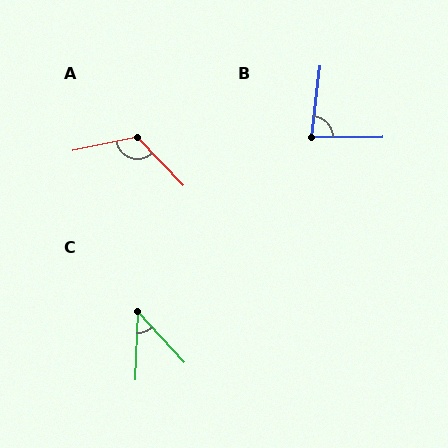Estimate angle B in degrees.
Approximately 83 degrees.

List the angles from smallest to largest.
C (45°), B (83°), A (123°).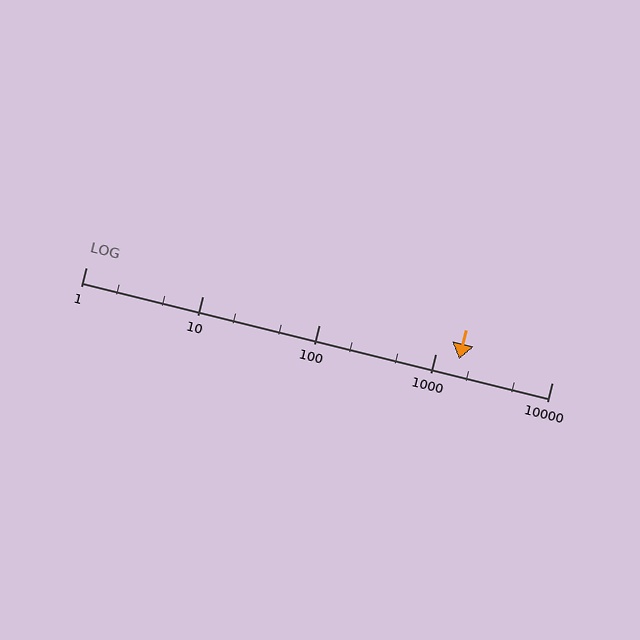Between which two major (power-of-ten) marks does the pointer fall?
The pointer is between 1000 and 10000.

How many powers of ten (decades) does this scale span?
The scale spans 4 decades, from 1 to 10000.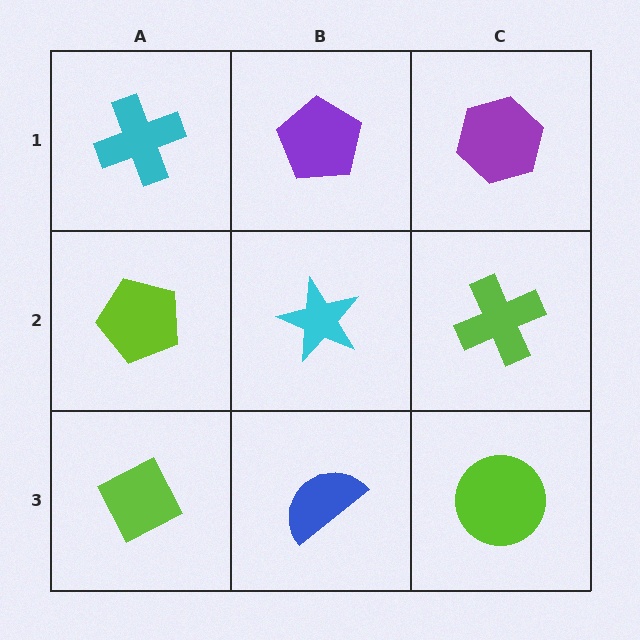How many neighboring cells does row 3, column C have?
2.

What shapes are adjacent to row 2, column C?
A purple hexagon (row 1, column C), a lime circle (row 3, column C), a cyan star (row 2, column B).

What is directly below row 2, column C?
A lime circle.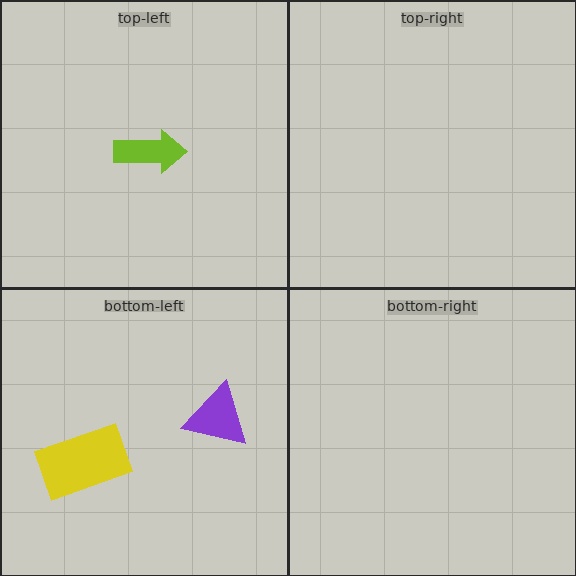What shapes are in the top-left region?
The lime arrow.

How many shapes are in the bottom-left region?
2.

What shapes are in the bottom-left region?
The yellow rectangle, the purple triangle.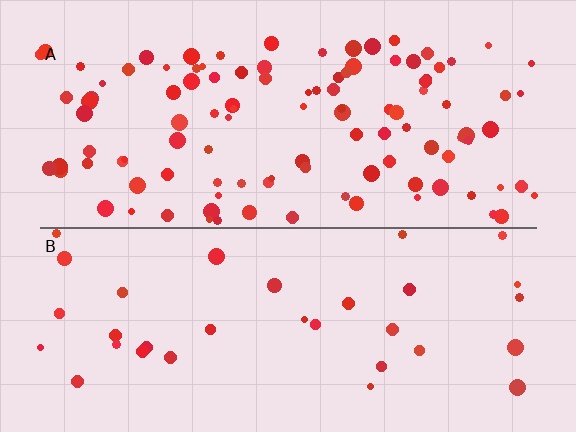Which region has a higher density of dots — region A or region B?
A (the top).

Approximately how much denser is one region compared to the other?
Approximately 3.3× — region A over region B.